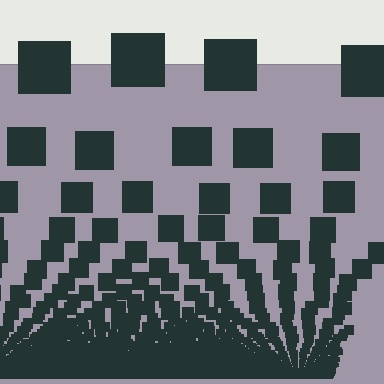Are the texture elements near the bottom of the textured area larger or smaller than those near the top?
Smaller. The gradient is inverted — elements near the bottom are smaller and denser.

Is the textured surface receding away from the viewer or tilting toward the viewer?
The surface appears to tilt toward the viewer. Texture elements get larger and sparser toward the top.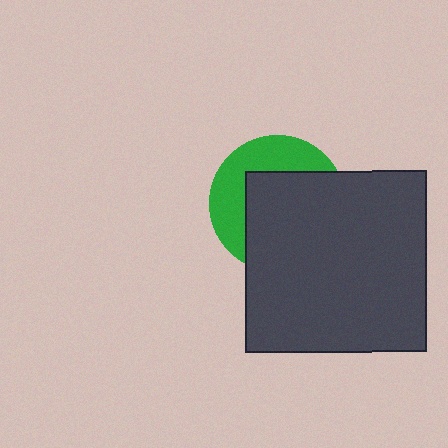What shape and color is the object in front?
The object in front is a dark gray square.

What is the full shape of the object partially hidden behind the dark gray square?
The partially hidden object is a green circle.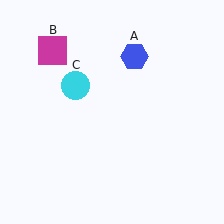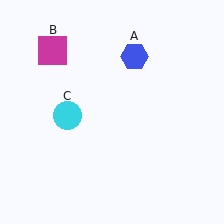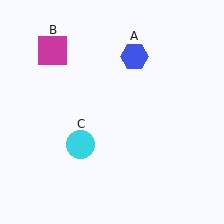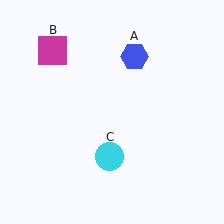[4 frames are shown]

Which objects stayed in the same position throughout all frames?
Blue hexagon (object A) and magenta square (object B) remained stationary.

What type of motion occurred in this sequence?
The cyan circle (object C) rotated counterclockwise around the center of the scene.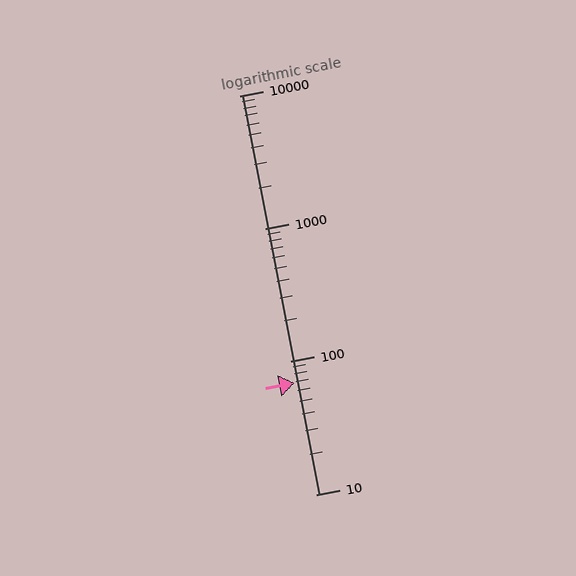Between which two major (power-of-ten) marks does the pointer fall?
The pointer is between 10 and 100.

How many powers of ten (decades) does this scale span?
The scale spans 3 decades, from 10 to 10000.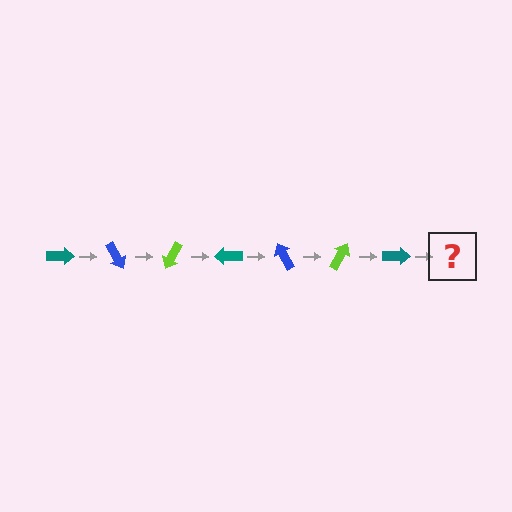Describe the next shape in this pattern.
It should be a blue arrow, rotated 420 degrees from the start.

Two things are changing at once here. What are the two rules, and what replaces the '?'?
The two rules are that it rotates 60 degrees each step and the color cycles through teal, blue, and lime. The '?' should be a blue arrow, rotated 420 degrees from the start.